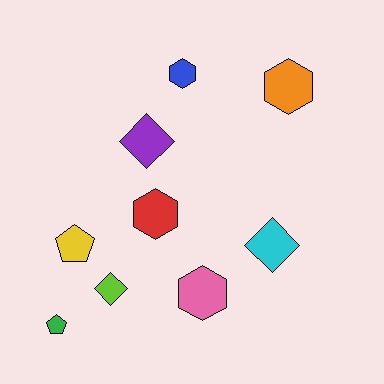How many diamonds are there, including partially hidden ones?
There are 3 diamonds.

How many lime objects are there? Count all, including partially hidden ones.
There is 1 lime object.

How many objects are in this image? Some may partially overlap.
There are 9 objects.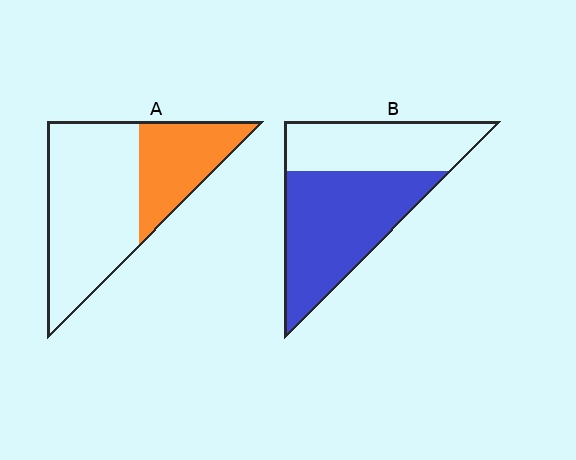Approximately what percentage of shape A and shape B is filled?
A is approximately 35% and B is approximately 60%.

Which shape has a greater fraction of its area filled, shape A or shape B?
Shape B.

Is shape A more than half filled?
No.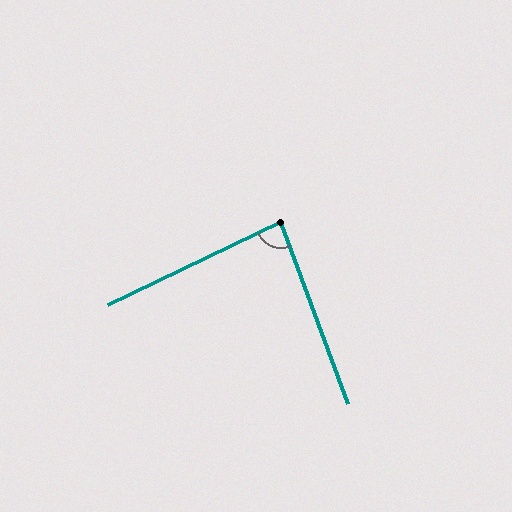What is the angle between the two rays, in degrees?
Approximately 85 degrees.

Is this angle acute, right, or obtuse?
It is acute.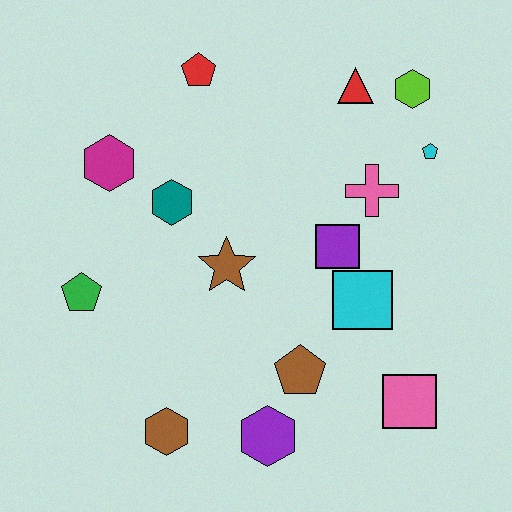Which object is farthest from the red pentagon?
The pink square is farthest from the red pentagon.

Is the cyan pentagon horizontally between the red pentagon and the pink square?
No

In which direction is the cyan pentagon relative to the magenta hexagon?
The cyan pentagon is to the right of the magenta hexagon.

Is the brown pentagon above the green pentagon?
No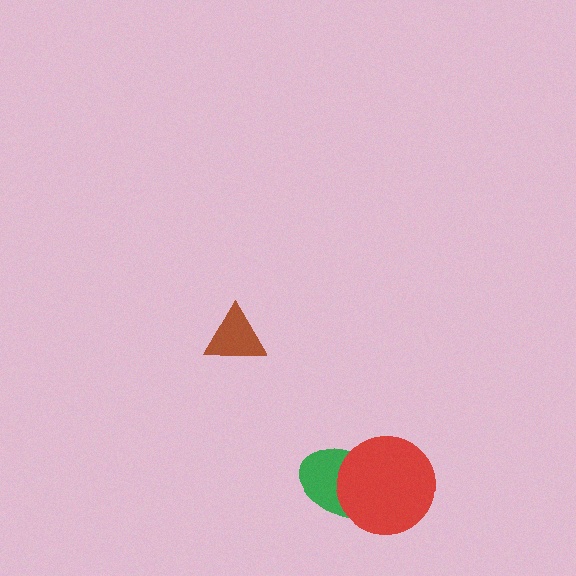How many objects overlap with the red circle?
1 object overlaps with the red circle.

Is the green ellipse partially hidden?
Yes, it is partially covered by another shape.